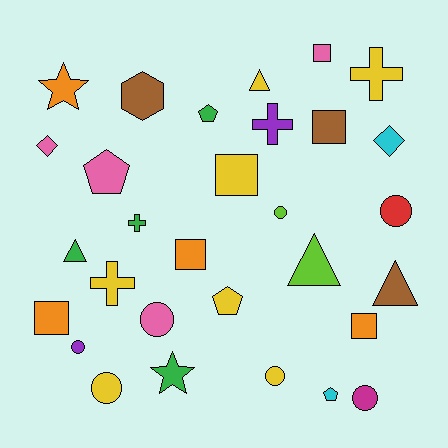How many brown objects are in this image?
There are 3 brown objects.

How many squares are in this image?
There are 6 squares.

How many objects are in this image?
There are 30 objects.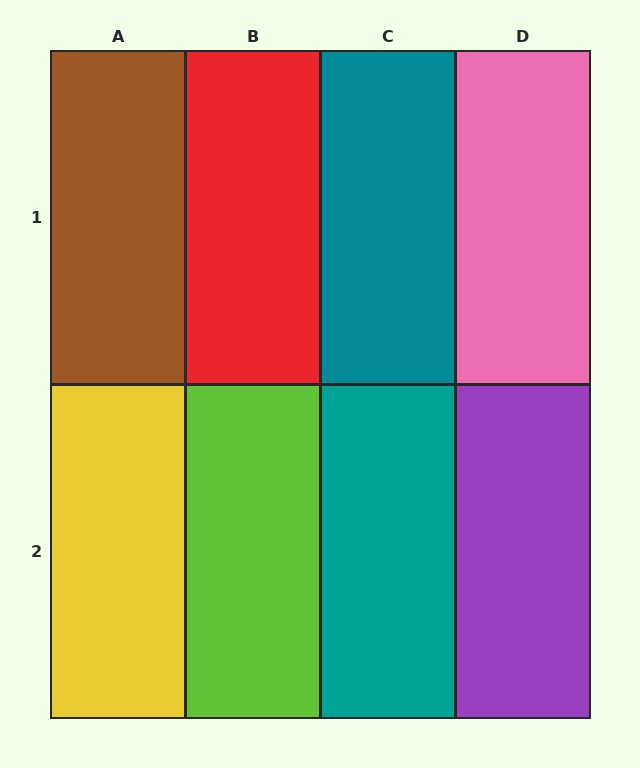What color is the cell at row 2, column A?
Yellow.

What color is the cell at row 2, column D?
Purple.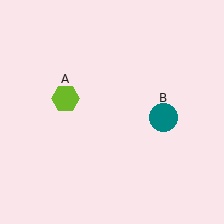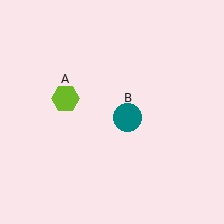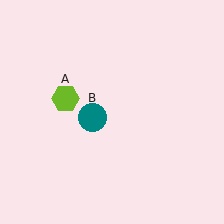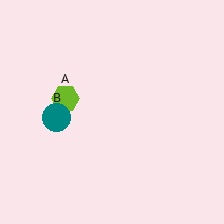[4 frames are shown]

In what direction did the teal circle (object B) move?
The teal circle (object B) moved left.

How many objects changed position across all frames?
1 object changed position: teal circle (object B).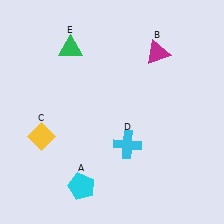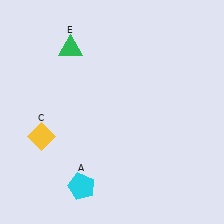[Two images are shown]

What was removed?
The cyan cross (D), the magenta triangle (B) were removed in Image 2.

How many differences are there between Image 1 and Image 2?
There are 2 differences between the two images.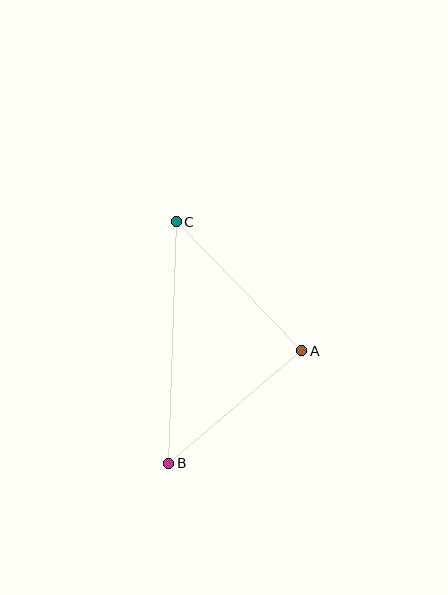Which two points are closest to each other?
Points A and B are closest to each other.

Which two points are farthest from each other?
Points B and C are farthest from each other.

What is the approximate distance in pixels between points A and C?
The distance between A and C is approximately 180 pixels.